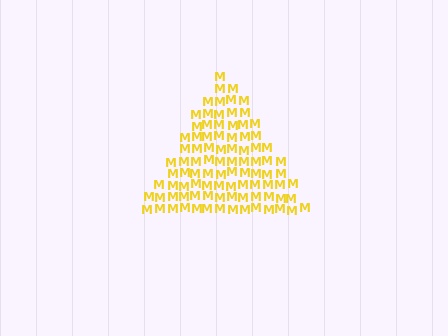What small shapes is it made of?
It is made of small letter M's.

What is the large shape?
The large shape is a triangle.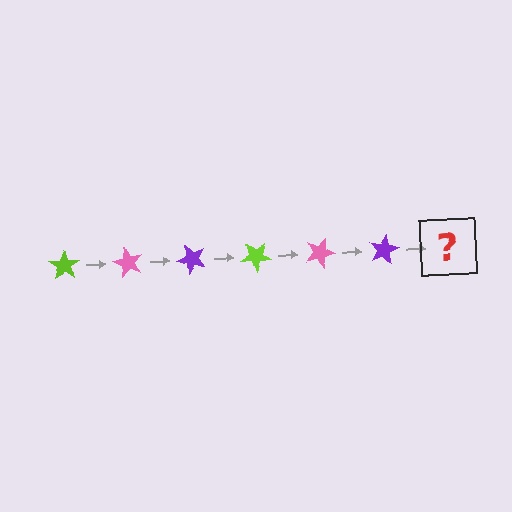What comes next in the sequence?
The next element should be a lime star, rotated 360 degrees from the start.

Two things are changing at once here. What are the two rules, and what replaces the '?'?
The two rules are that it rotates 60 degrees each step and the color cycles through lime, pink, and purple. The '?' should be a lime star, rotated 360 degrees from the start.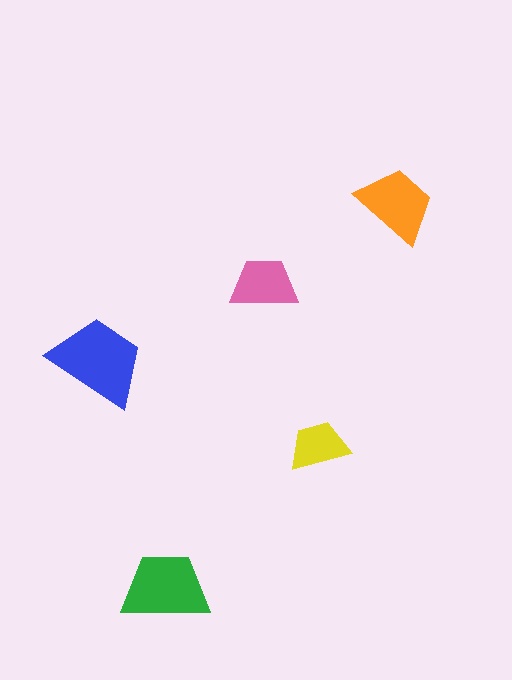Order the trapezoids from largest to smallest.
the blue one, the green one, the orange one, the pink one, the yellow one.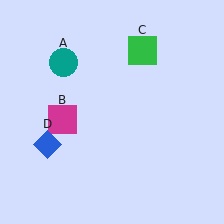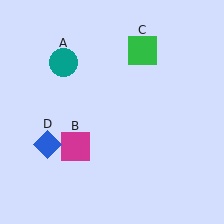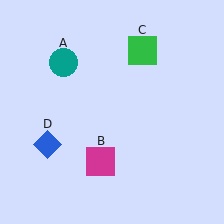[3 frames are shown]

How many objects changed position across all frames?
1 object changed position: magenta square (object B).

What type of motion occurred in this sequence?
The magenta square (object B) rotated counterclockwise around the center of the scene.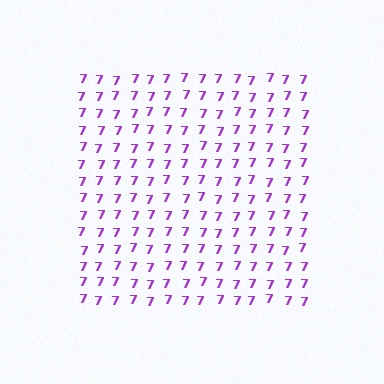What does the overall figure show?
The overall figure shows a square.